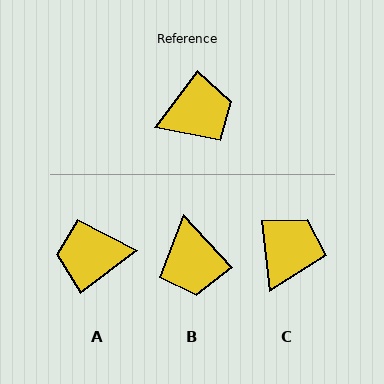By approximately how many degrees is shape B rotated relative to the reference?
Approximately 100 degrees clockwise.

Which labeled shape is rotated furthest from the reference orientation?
A, about 164 degrees away.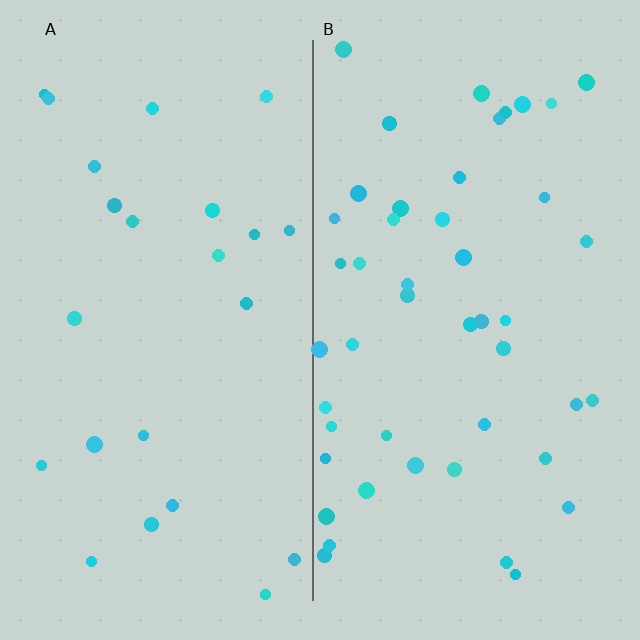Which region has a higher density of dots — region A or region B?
B (the right).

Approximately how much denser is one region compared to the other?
Approximately 2.0× — region B over region A.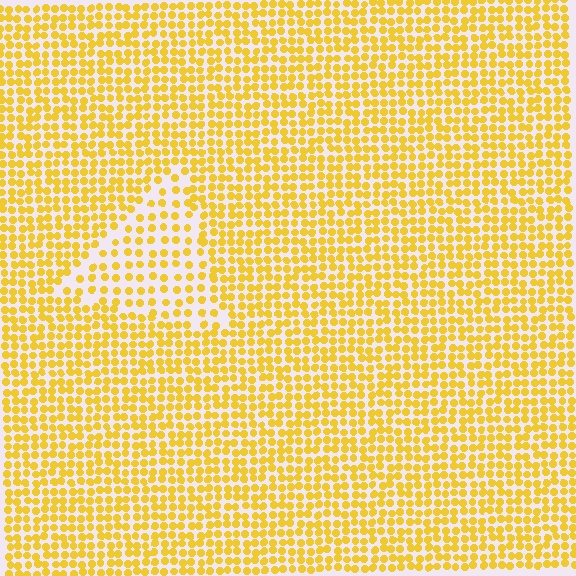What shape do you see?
I see a triangle.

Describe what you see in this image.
The image contains small yellow elements arranged at two different densities. A triangle-shaped region is visible where the elements are less densely packed than the surrounding area.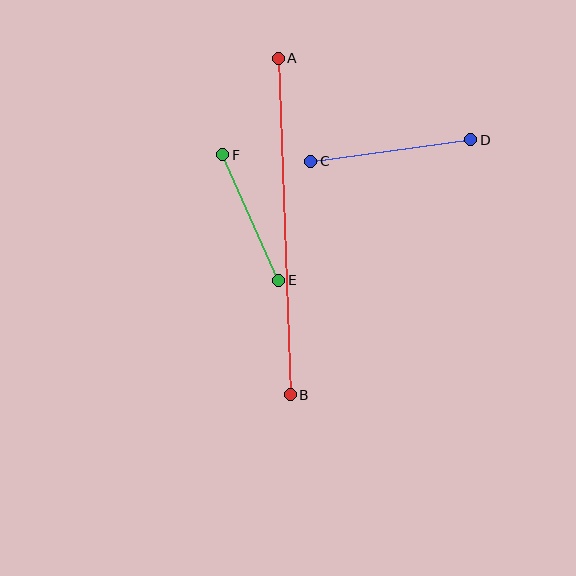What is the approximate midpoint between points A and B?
The midpoint is at approximately (284, 226) pixels.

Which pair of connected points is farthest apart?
Points A and B are farthest apart.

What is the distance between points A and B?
The distance is approximately 337 pixels.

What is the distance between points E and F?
The distance is approximately 138 pixels.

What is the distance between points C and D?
The distance is approximately 161 pixels.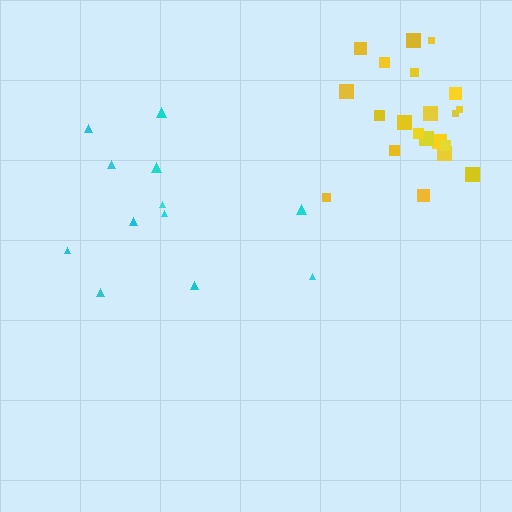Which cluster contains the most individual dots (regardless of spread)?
Yellow (21).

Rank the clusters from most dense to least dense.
yellow, cyan.